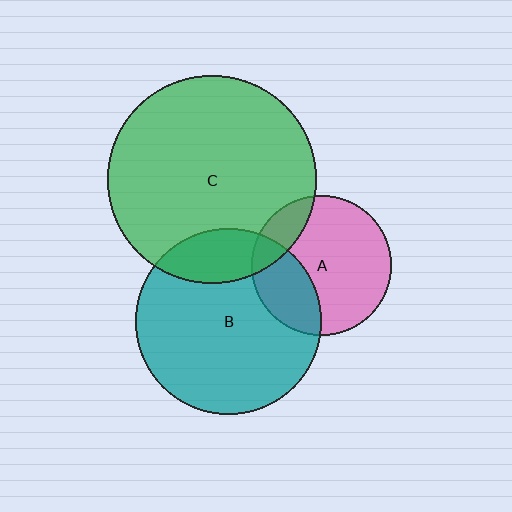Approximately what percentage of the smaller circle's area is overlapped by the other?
Approximately 15%.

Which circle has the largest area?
Circle C (green).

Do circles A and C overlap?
Yes.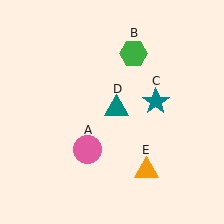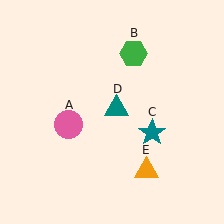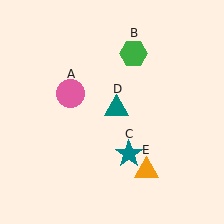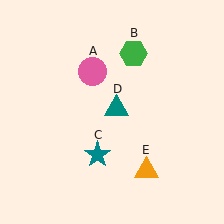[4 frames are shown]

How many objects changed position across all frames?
2 objects changed position: pink circle (object A), teal star (object C).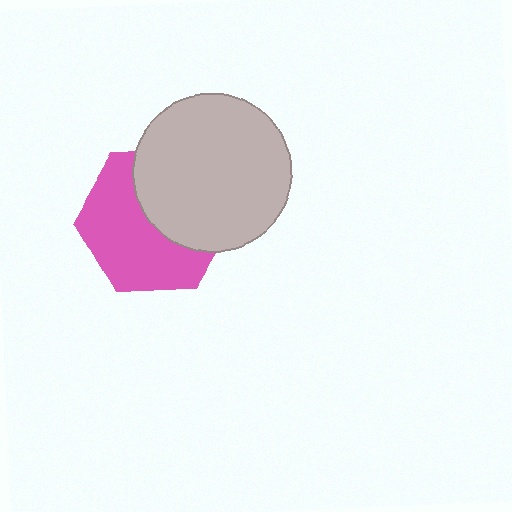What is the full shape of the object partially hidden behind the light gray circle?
The partially hidden object is a pink hexagon.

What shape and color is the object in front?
The object in front is a light gray circle.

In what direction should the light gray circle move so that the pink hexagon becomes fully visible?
The light gray circle should move toward the upper-right. That is the shortest direction to clear the overlap and leave the pink hexagon fully visible.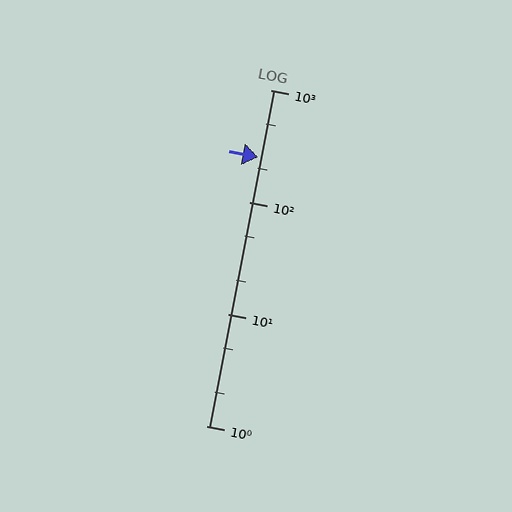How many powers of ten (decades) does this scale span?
The scale spans 3 decades, from 1 to 1000.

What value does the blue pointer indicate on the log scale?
The pointer indicates approximately 250.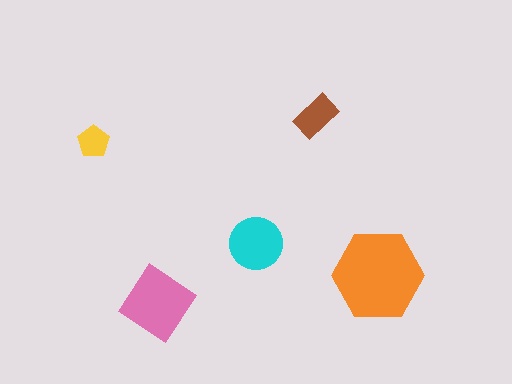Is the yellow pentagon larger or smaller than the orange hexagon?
Smaller.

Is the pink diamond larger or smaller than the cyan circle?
Larger.